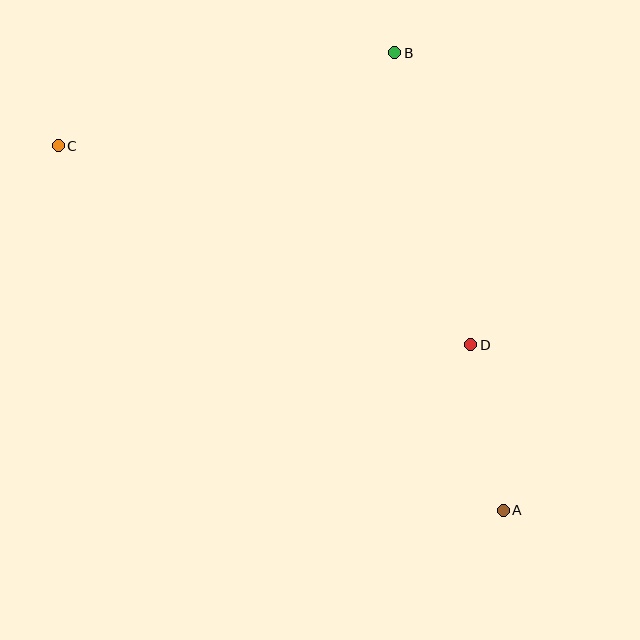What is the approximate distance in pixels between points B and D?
The distance between B and D is approximately 302 pixels.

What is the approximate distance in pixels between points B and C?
The distance between B and C is approximately 349 pixels.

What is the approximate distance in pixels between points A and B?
The distance between A and B is approximately 470 pixels.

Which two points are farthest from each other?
Points A and C are farthest from each other.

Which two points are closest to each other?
Points A and D are closest to each other.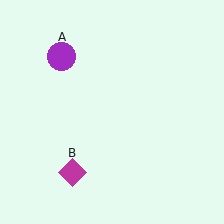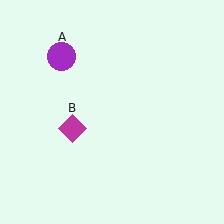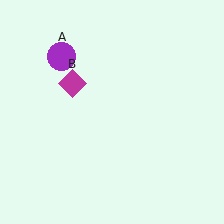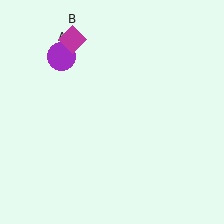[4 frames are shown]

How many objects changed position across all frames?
1 object changed position: magenta diamond (object B).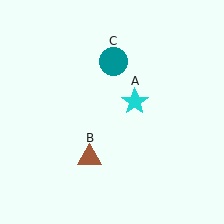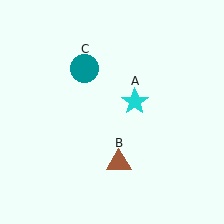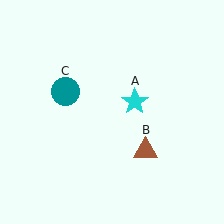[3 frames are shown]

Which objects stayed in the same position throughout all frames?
Cyan star (object A) remained stationary.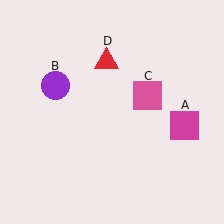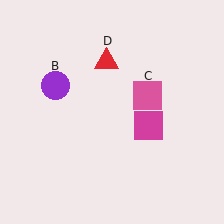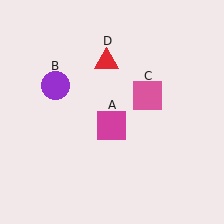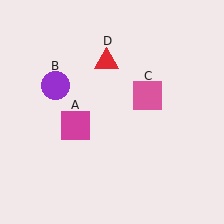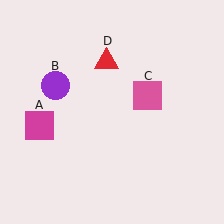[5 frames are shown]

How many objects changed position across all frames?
1 object changed position: magenta square (object A).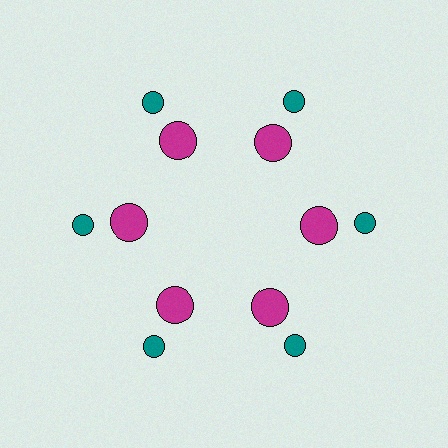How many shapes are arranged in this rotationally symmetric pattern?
There are 12 shapes, arranged in 6 groups of 2.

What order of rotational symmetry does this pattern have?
This pattern has 6-fold rotational symmetry.